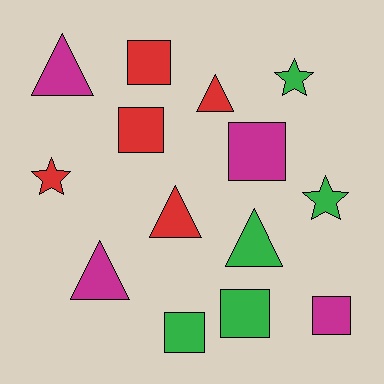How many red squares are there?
There are 2 red squares.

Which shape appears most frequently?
Square, with 6 objects.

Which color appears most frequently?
Red, with 5 objects.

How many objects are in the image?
There are 14 objects.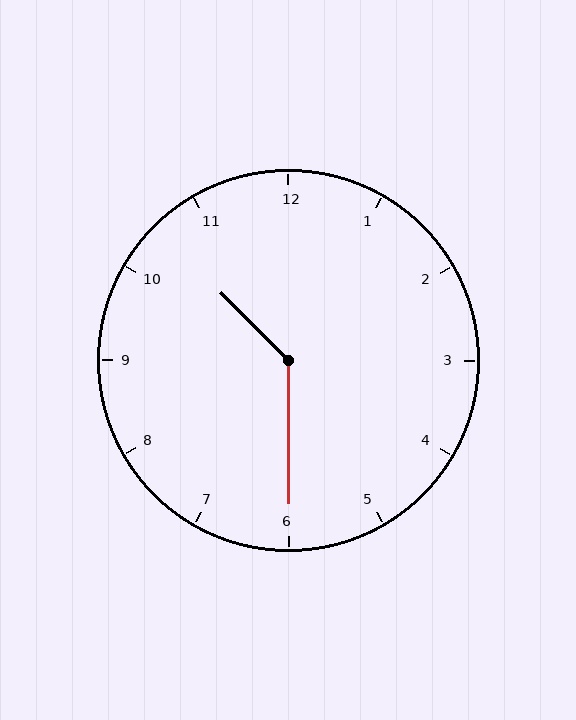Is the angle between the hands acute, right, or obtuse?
It is obtuse.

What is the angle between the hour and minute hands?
Approximately 135 degrees.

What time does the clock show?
10:30.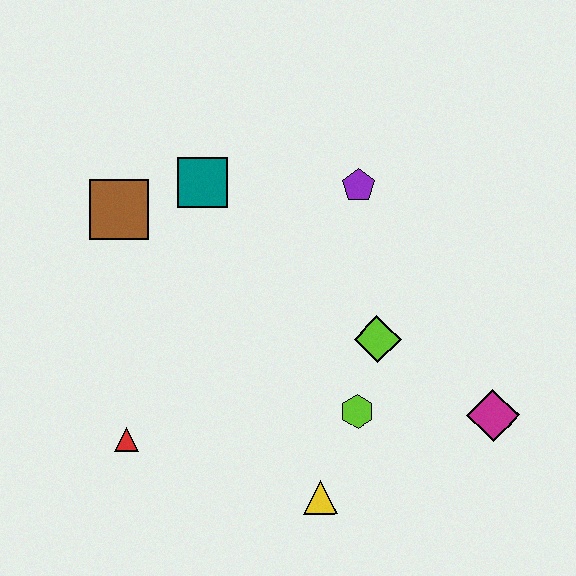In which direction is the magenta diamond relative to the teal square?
The magenta diamond is to the right of the teal square.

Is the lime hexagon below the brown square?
Yes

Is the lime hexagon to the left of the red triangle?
No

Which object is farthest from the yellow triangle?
The brown square is farthest from the yellow triangle.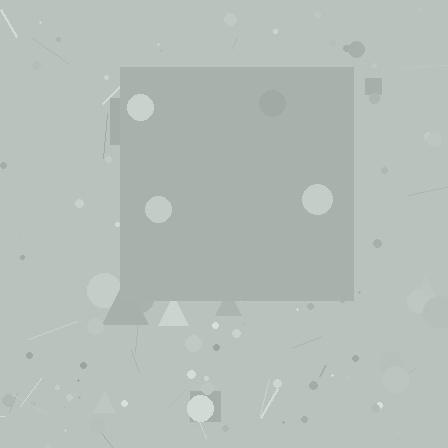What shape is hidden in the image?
A square is hidden in the image.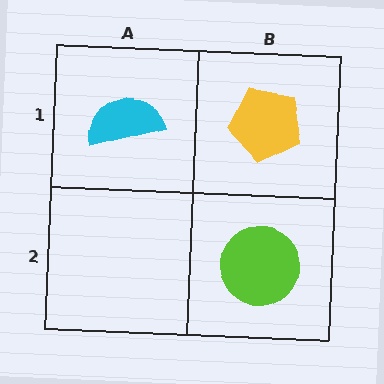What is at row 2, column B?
A lime circle.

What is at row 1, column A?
A cyan semicircle.